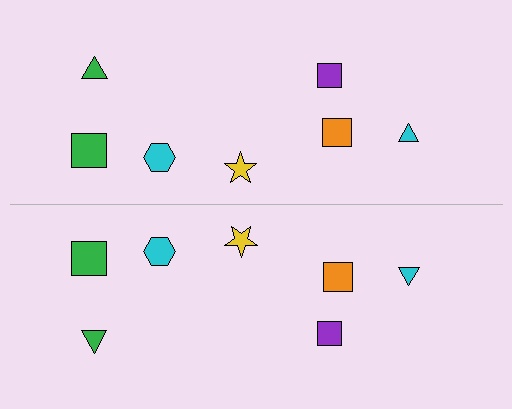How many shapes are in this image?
There are 14 shapes in this image.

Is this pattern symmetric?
Yes, this pattern has bilateral (reflection) symmetry.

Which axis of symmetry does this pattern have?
The pattern has a horizontal axis of symmetry running through the center of the image.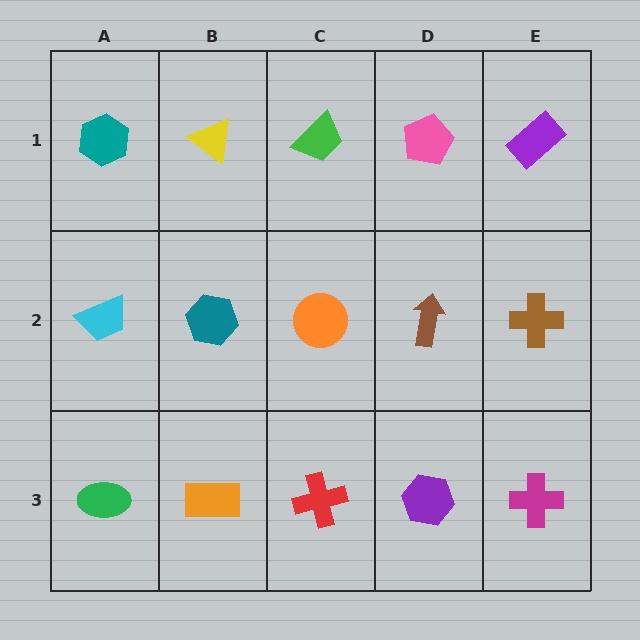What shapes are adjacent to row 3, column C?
An orange circle (row 2, column C), an orange rectangle (row 3, column B), a purple hexagon (row 3, column D).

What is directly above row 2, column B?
A yellow triangle.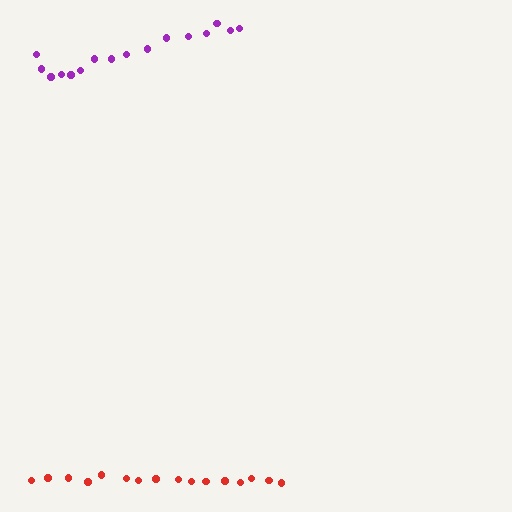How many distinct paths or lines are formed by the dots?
There are 2 distinct paths.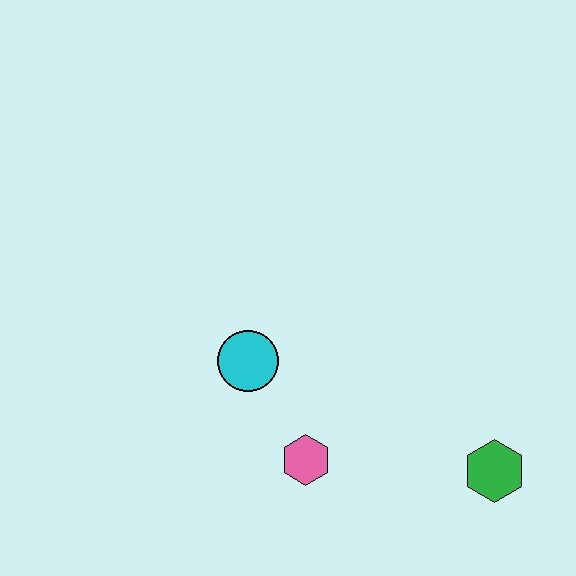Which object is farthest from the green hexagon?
The cyan circle is farthest from the green hexagon.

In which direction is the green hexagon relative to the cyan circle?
The green hexagon is to the right of the cyan circle.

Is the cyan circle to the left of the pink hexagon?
Yes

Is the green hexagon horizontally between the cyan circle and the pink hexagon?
No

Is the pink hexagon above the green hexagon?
Yes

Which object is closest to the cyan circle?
The pink hexagon is closest to the cyan circle.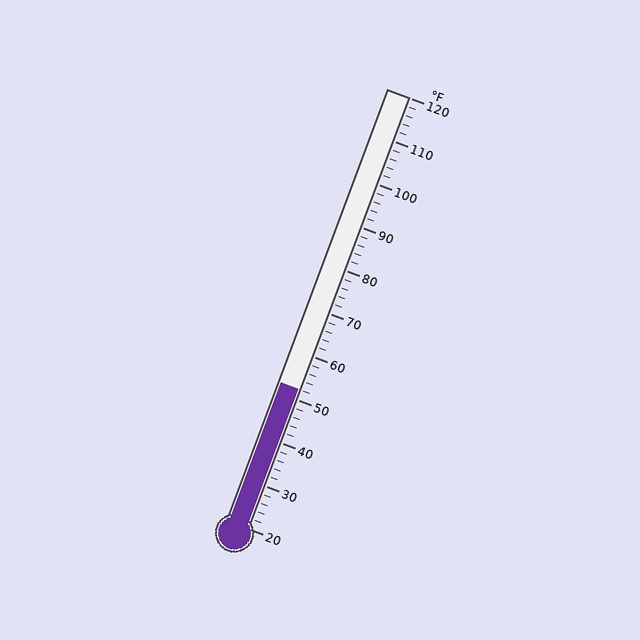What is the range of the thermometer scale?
The thermometer scale ranges from 20°F to 120°F.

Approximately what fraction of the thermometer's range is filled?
The thermometer is filled to approximately 30% of its range.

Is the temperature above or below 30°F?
The temperature is above 30°F.